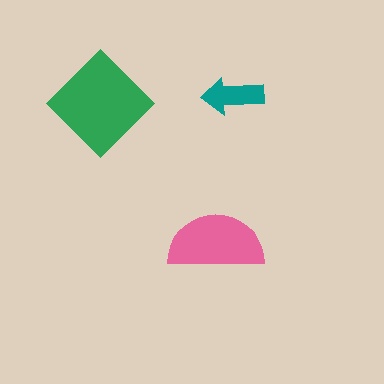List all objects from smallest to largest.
The teal arrow, the pink semicircle, the green diamond.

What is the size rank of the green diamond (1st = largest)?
1st.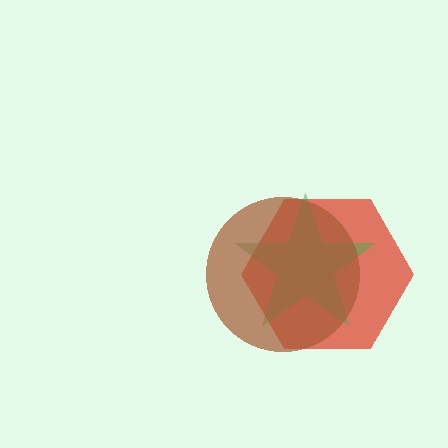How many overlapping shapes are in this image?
There are 3 overlapping shapes in the image.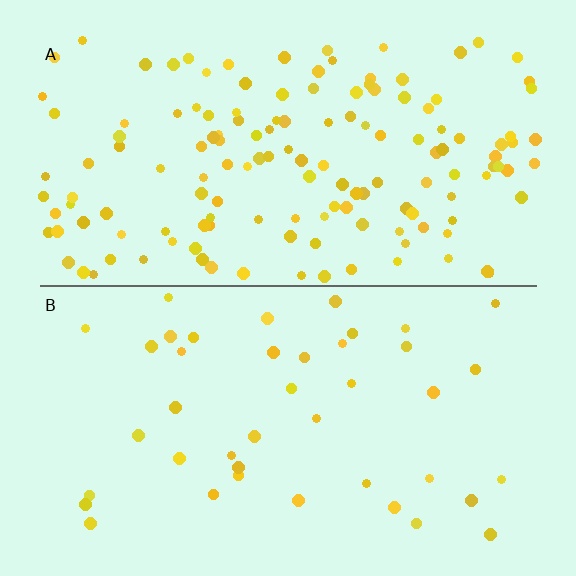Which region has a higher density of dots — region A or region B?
A (the top).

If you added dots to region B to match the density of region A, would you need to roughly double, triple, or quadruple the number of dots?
Approximately triple.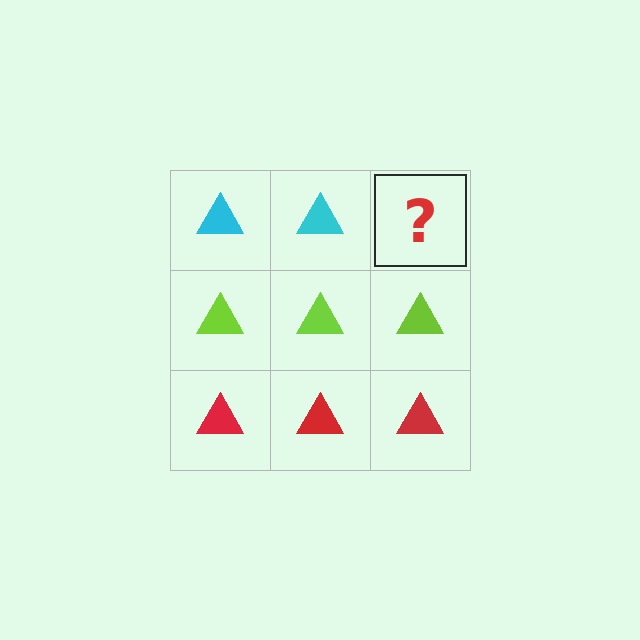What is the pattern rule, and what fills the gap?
The rule is that each row has a consistent color. The gap should be filled with a cyan triangle.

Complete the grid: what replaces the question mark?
The question mark should be replaced with a cyan triangle.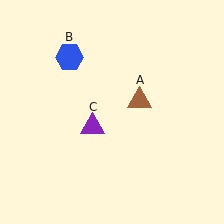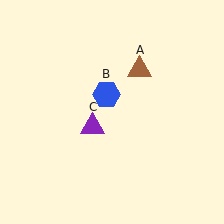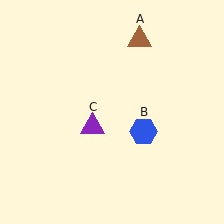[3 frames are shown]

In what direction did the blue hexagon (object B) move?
The blue hexagon (object B) moved down and to the right.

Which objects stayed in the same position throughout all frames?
Purple triangle (object C) remained stationary.